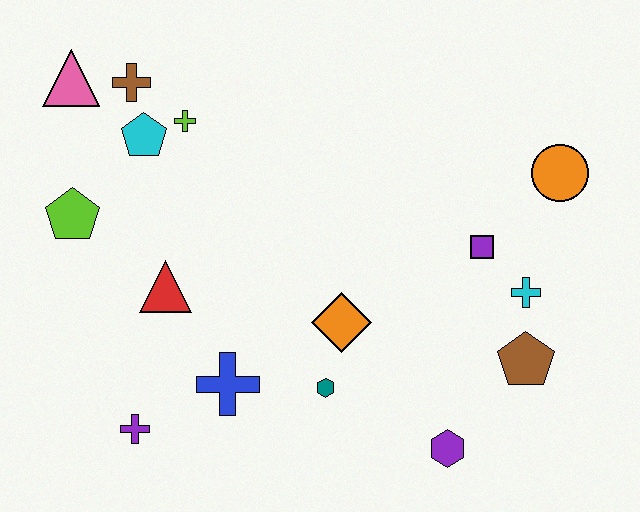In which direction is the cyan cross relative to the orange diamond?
The cyan cross is to the right of the orange diamond.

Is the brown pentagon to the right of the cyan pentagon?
Yes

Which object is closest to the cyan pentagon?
The lime cross is closest to the cyan pentagon.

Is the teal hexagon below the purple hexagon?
No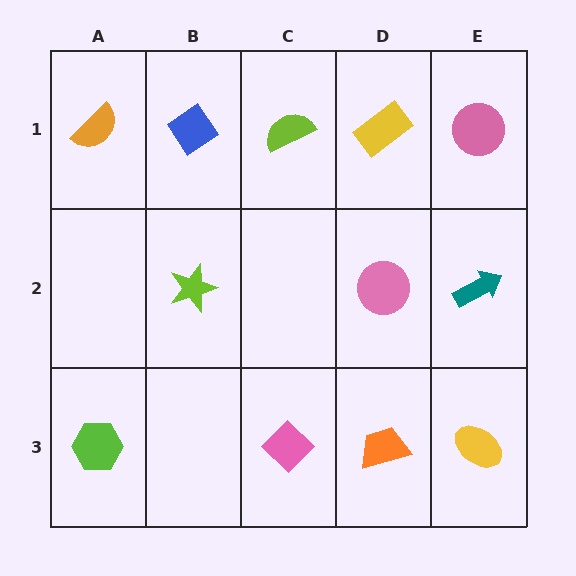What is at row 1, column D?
A yellow rectangle.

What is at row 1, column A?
An orange semicircle.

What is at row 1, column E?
A pink circle.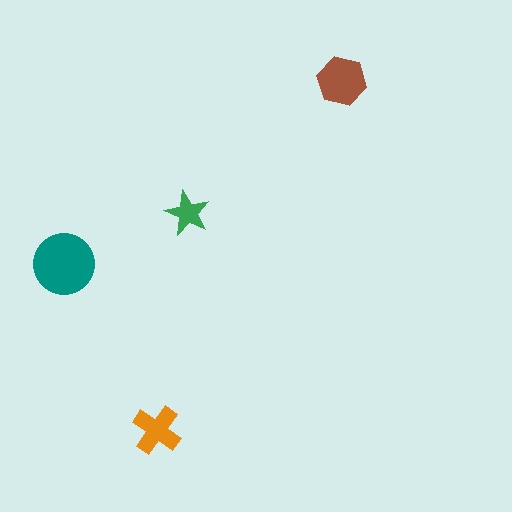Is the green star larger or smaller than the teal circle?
Smaller.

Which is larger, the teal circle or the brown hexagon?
The teal circle.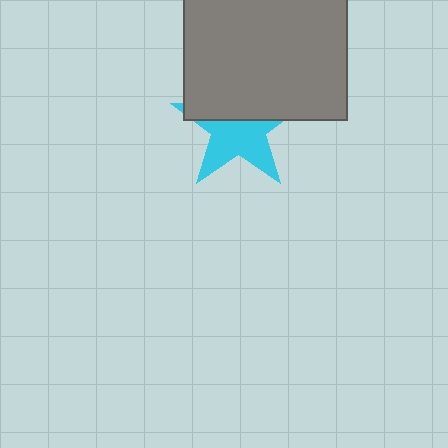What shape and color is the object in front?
The object in front is a gray square.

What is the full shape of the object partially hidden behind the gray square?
The partially hidden object is a cyan star.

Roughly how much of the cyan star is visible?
About half of it is visible (roughly 53%).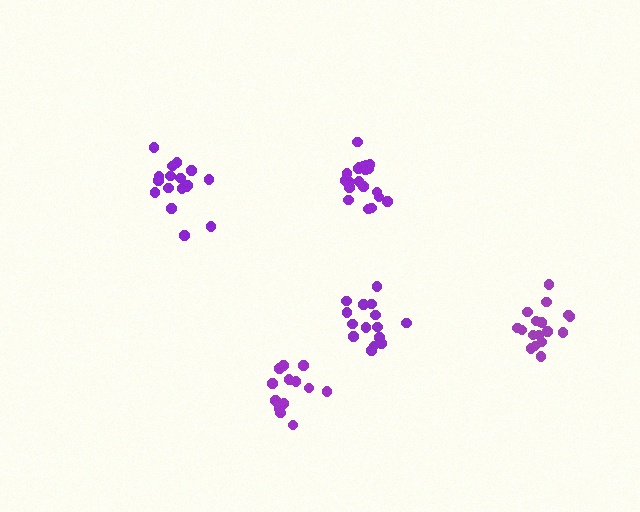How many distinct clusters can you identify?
There are 5 distinct clusters.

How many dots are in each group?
Group 1: 20 dots, Group 2: 15 dots, Group 3: 17 dots, Group 4: 18 dots, Group 5: 14 dots (84 total).